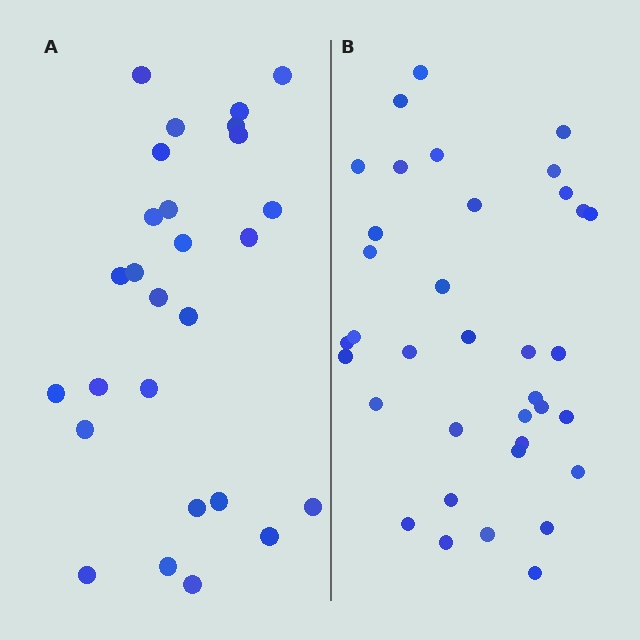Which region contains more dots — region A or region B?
Region B (the right region) has more dots.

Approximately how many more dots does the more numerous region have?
Region B has roughly 8 or so more dots than region A.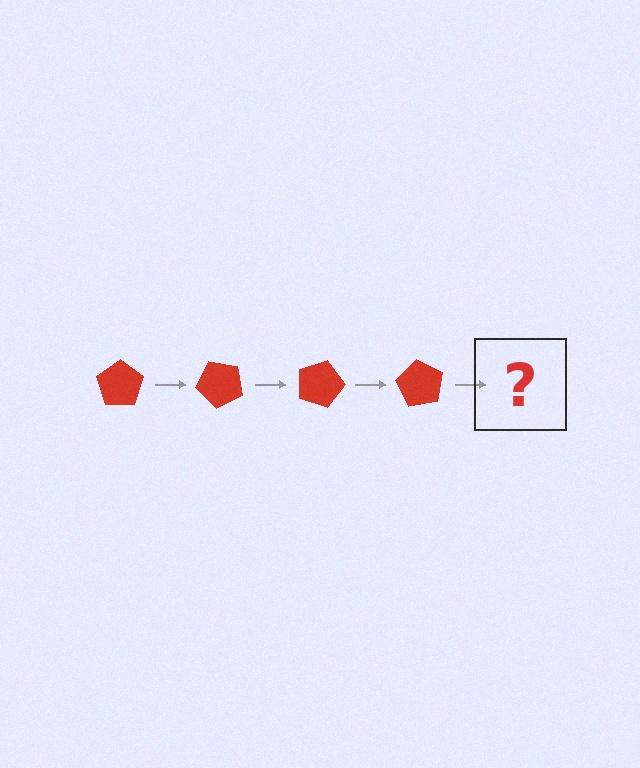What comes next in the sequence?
The next element should be a red pentagon rotated 180 degrees.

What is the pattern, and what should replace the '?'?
The pattern is that the pentagon rotates 45 degrees each step. The '?' should be a red pentagon rotated 180 degrees.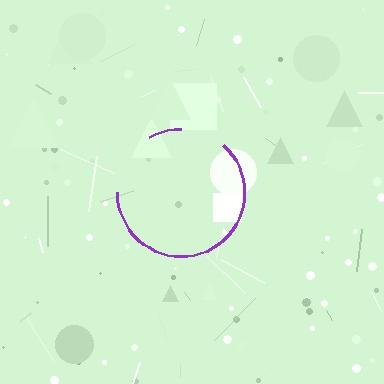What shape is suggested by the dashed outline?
The dashed outline suggests a circle.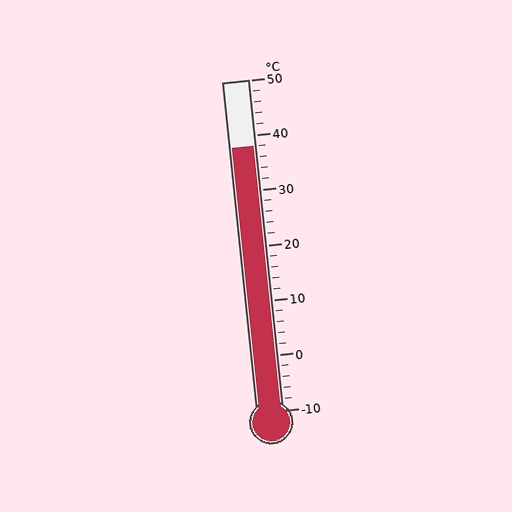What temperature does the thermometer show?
The thermometer shows approximately 38°C.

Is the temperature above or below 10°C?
The temperature is above 10°C.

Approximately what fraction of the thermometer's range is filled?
The thermometer is filled to approximately 80% of its range.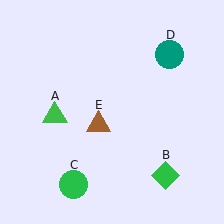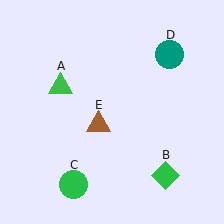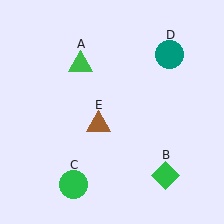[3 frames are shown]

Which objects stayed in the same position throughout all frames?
Green diamond (object B) and green circle (object C) and teal circle (object D) and brown triangle (object E) remained stationary.